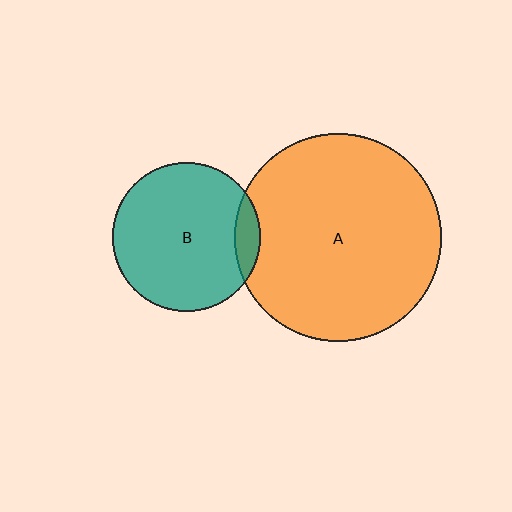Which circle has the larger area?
Circle A (orange).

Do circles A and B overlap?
Yes.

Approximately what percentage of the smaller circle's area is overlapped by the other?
Approximately 10%.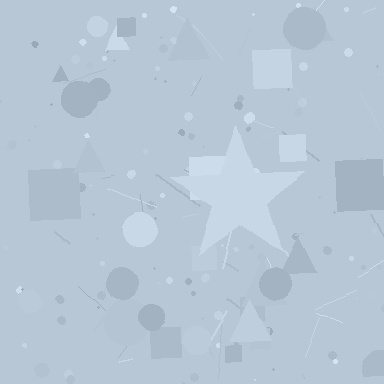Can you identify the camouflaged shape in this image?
The camouflaged shape is a star.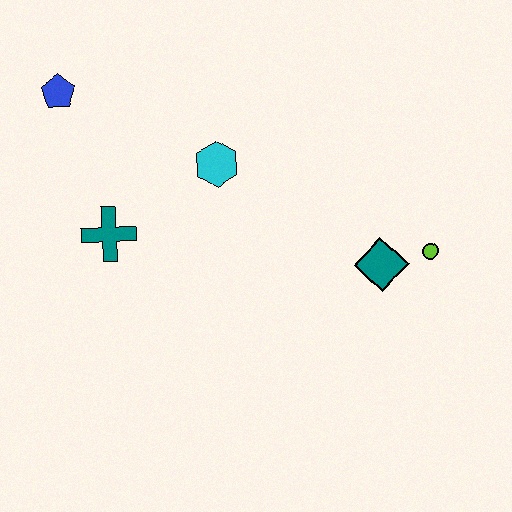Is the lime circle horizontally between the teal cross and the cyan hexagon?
No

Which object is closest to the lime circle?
The teal diamond is closest to the lime circle.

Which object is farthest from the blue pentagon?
The lime circle is farthest from the blue pentagon.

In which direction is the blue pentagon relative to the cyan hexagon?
The blue pentagon is to the left of the cyan hexagon.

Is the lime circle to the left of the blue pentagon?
No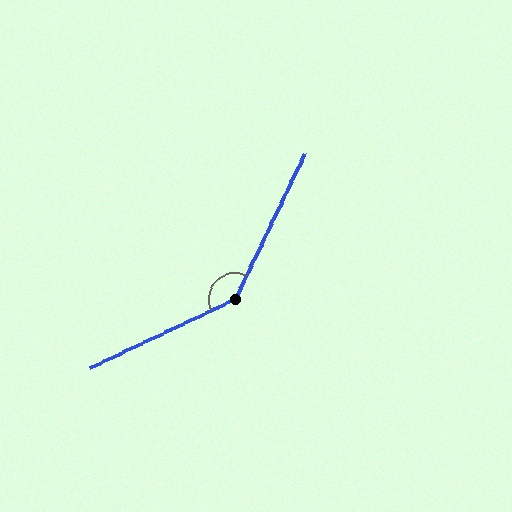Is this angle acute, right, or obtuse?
It is obtuse.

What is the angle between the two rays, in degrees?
Approximately 141 degrees.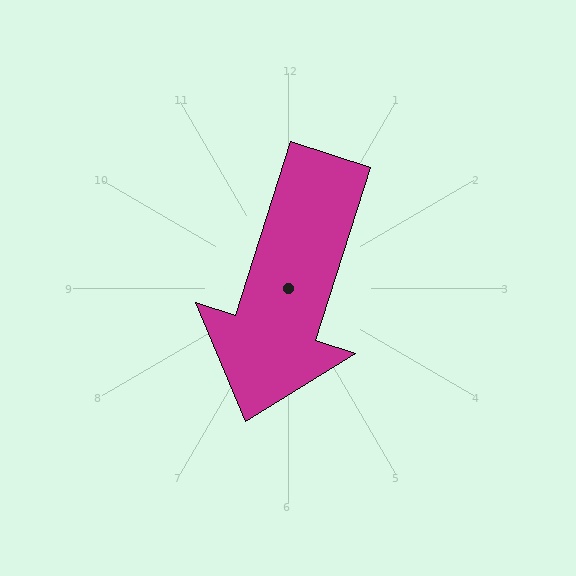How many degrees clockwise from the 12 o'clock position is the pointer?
Approximately 198 degrees.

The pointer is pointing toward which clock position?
Roughly 7 o'clock.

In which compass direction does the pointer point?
South.